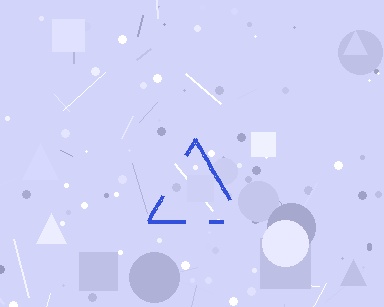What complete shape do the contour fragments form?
The contour fragments form a triangle.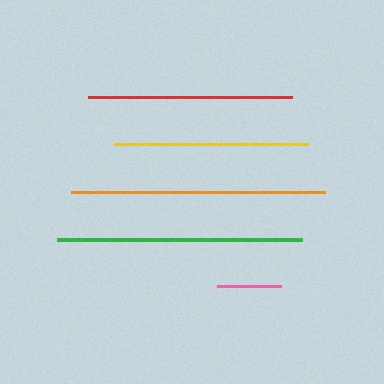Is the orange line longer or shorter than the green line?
The orange line is longer than the green line.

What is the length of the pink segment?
The pink segment is approximately 64 pixels long.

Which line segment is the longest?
The orange line is the longest at approximately 254 pixels.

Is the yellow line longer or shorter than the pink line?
The yellow line is longer than the pink line.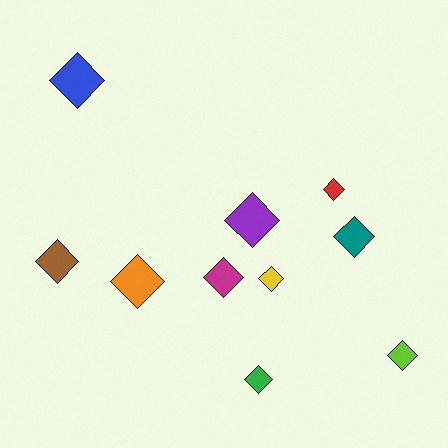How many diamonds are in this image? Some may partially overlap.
There are 10 diamonds.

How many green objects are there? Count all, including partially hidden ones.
There is 1 green object.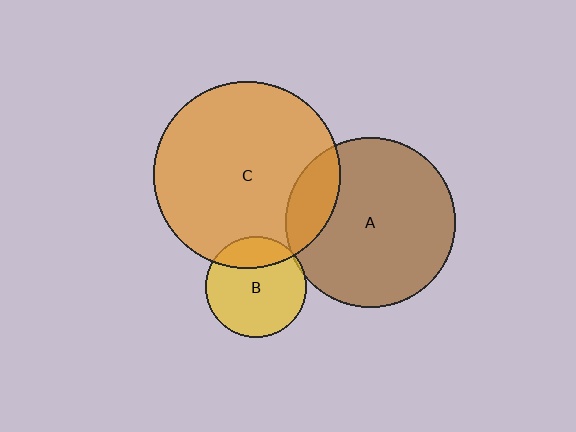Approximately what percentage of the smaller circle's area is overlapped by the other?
Approximately 25%.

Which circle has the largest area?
Circle C (orange).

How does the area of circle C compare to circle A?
Approximately 1.2 times.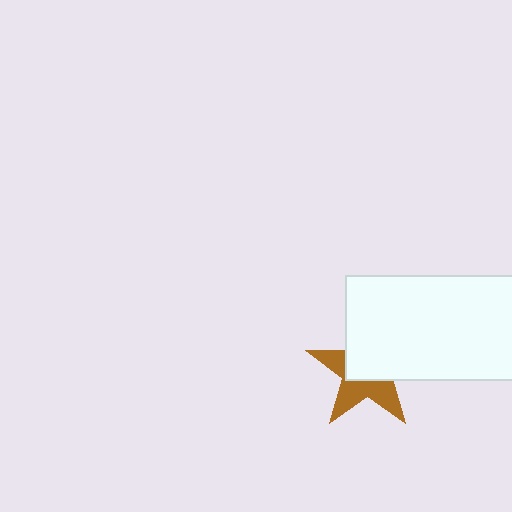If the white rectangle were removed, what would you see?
You would see the complete brown star.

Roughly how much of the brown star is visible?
About half of it is visible (roughly 46%).